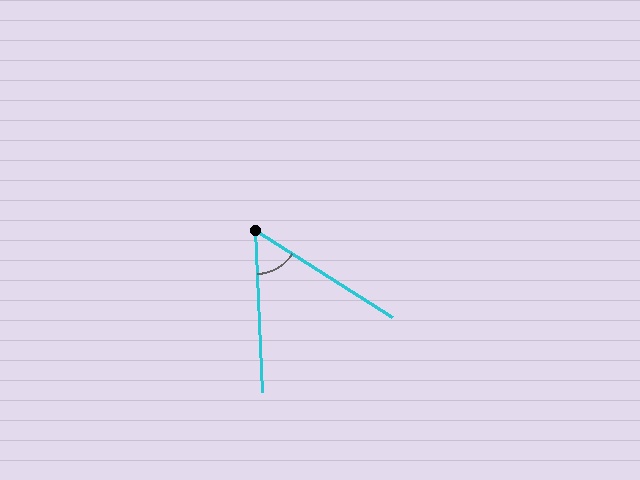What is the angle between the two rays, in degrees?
Approximately 55 degrees.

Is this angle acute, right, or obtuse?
It is acute.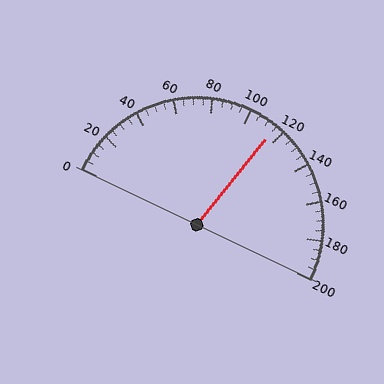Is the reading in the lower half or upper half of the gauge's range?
The reading is in the upper half of the range (0 to 200).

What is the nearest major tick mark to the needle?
The nearest major tick mark is 120.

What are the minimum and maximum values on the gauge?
The gauge ranges from 0 to 200.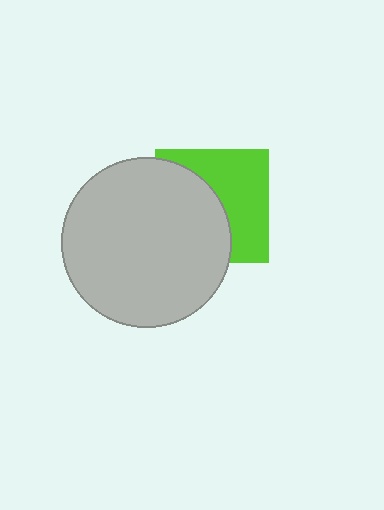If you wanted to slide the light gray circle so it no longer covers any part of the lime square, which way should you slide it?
Slide it left — that is the most direct way to separate the two shapes.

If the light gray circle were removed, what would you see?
You would see the complete lime square.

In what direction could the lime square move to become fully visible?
The lime square could move right. That would shift it out from behind the light gray circle entirely.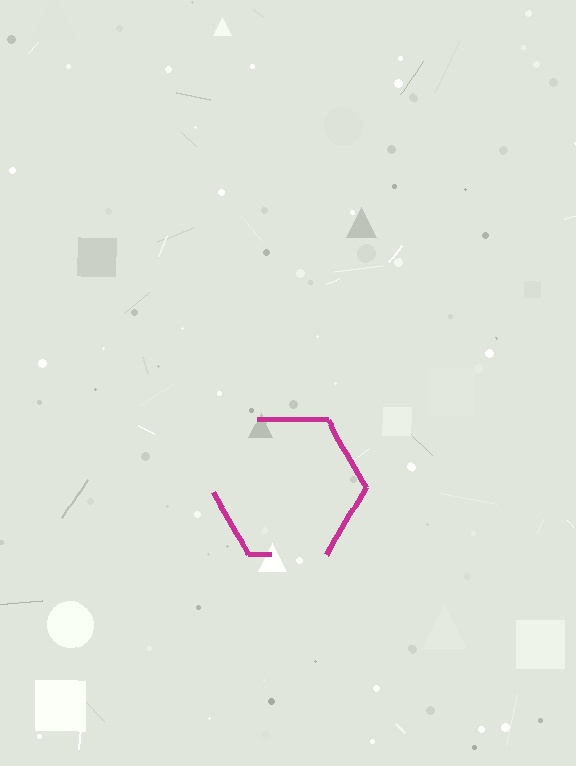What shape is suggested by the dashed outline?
The dashed outline suggests a hexagon.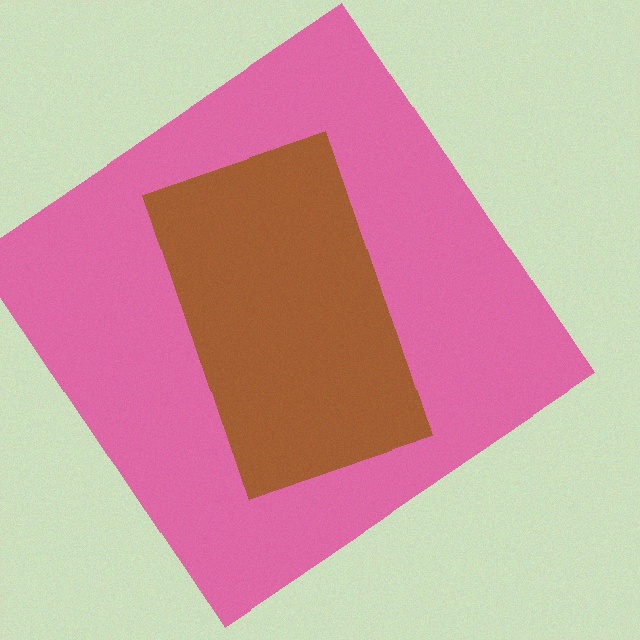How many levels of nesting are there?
2.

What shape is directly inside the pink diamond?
The brown rectangle.